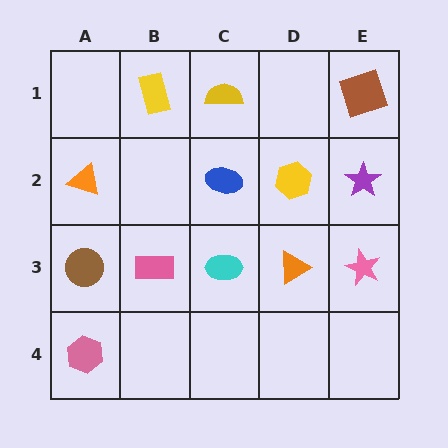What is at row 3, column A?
A brown circle.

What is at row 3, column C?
A cyan ellipse.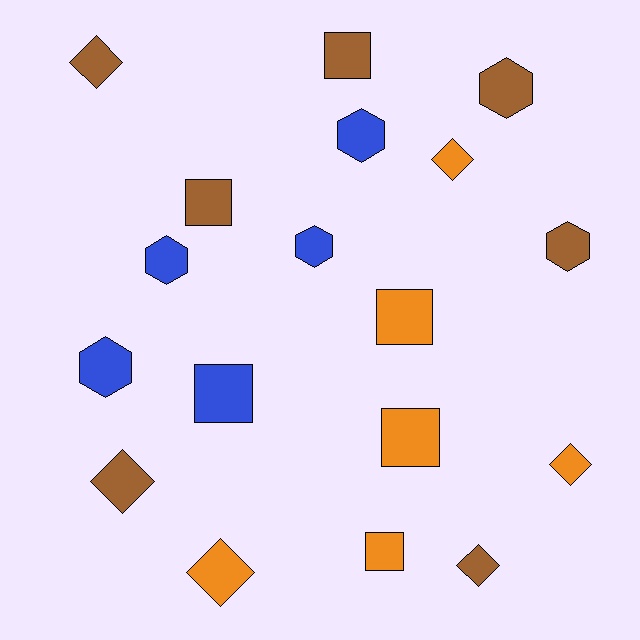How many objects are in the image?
There are 18 objects.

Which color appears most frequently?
Brown, with 7 objects.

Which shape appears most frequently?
Square, with 6 objects.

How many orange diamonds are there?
There are 3 orange diamonds.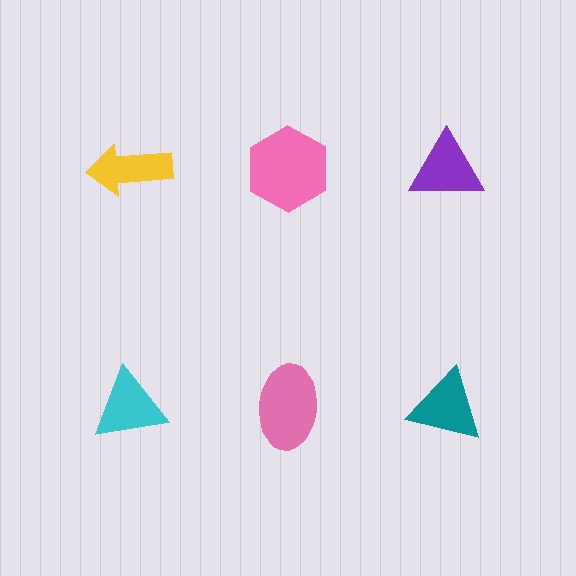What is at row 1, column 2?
A pink hexagon.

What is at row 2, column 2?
A pink ellipse.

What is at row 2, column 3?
A teal triangle.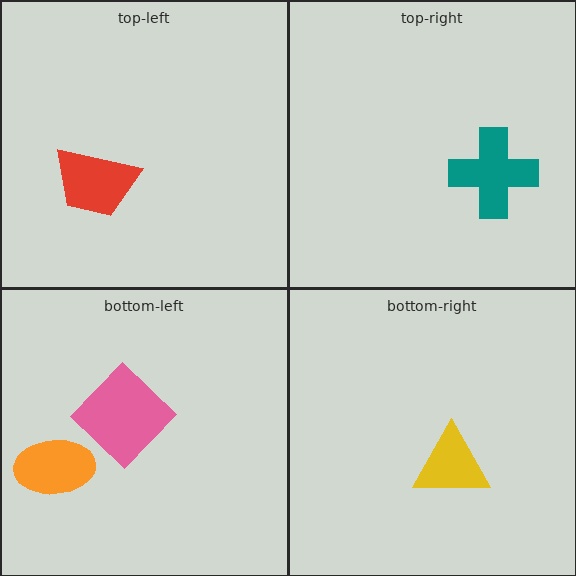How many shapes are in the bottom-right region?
1.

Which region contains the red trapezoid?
The top-left region.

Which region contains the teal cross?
The top-right region.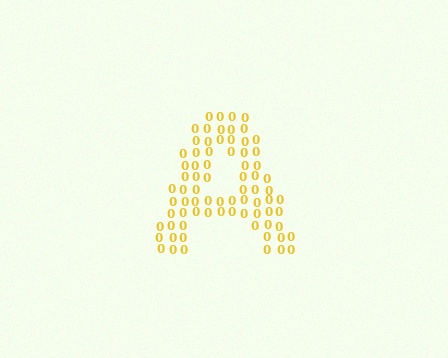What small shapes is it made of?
It is made of small digit 0's.